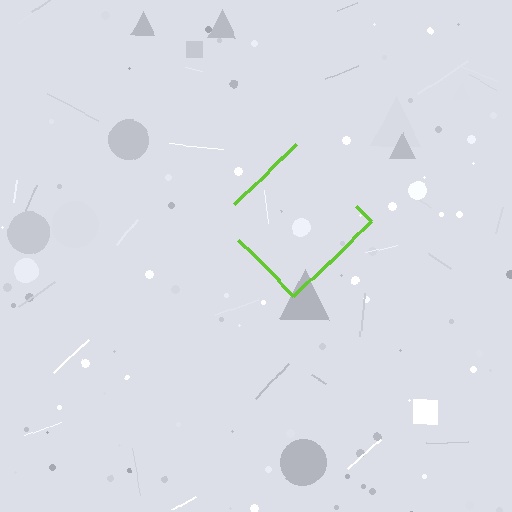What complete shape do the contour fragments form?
The contour fragments form a diamond.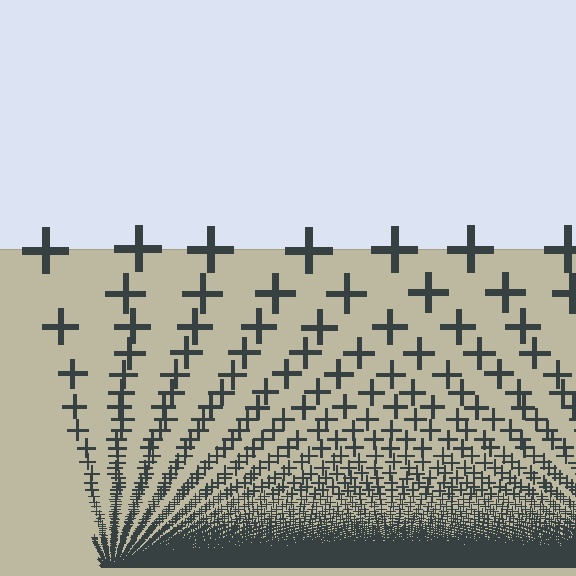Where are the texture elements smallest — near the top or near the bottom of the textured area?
Near the bottom.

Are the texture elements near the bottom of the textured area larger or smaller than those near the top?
Smaller. The gradient is inverted — elements near the bottom are smaller and denser.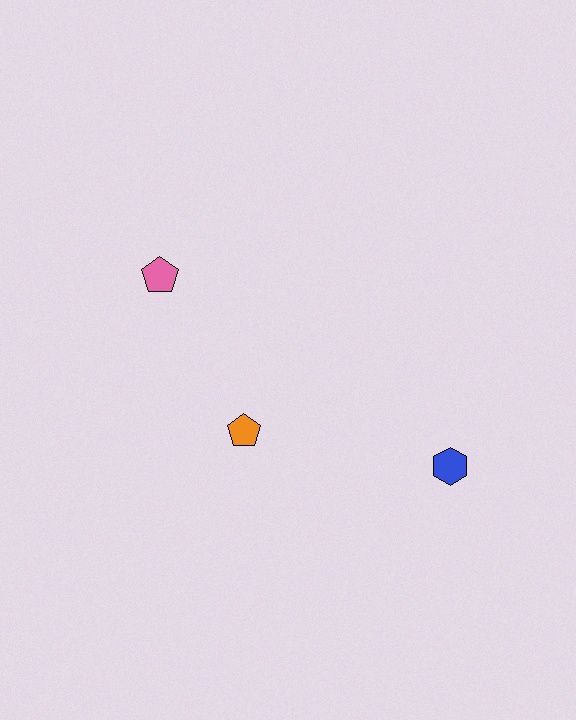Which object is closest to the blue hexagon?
The orange pentagon is closest to the blue hexagon.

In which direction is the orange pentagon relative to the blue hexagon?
The orange pentagon is to the left of the blue hexagon.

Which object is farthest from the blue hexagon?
The pink pentagon is farthest from the blue hexagon.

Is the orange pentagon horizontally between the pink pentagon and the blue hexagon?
Yes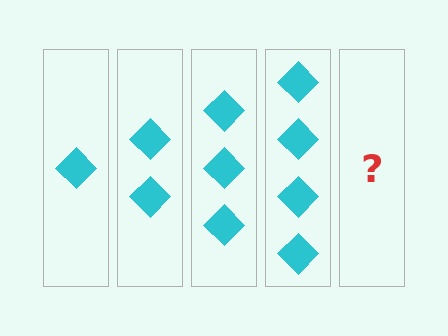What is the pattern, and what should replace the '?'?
The pattern is that each step adds one more diamond. The '?' should be 5 diamonds.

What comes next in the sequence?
The next element should be 5 diamonds.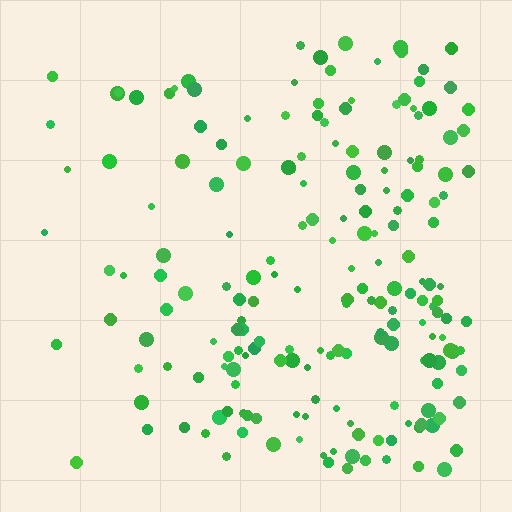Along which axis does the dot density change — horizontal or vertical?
Horizontal.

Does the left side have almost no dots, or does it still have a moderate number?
Still a moderate number, just noticeably fewer than the right.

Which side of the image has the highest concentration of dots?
The right.